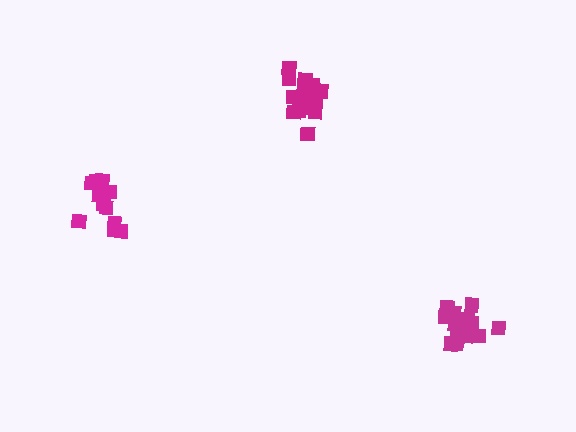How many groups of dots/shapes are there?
There are 3 groups.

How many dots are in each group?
Group 1: 14 dots, Group 2: 18 dots, Group 3: 12 dots (44 total).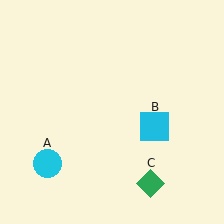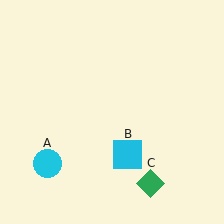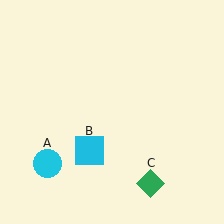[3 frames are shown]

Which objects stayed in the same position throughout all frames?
Cyan circle (object A) and green diamond (object C) remained stationary.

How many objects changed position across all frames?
1 object changed position: cyan square (object B).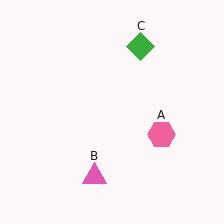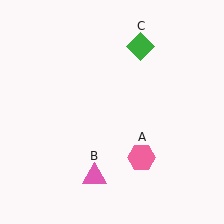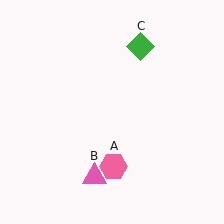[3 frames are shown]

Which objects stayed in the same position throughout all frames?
Pink triangle (object B) and green diamond (object C) remained stationary.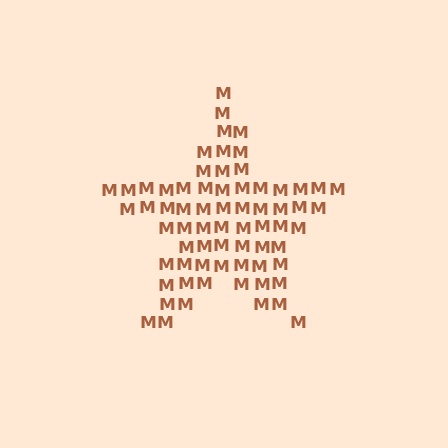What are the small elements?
The small elements are letter M's.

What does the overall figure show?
The overall figure shows a star.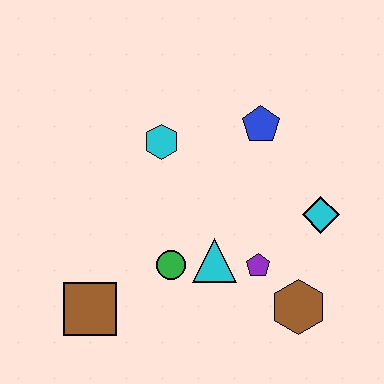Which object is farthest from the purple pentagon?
The brown square is farthest from the purple pentagon.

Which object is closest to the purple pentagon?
The cyan triangle is closest to the purple pentagon.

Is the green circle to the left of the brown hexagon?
Yes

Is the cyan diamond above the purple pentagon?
Yes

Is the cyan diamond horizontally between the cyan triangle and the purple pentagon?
No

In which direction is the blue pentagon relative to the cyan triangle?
The blue pentagon is above the cyan triangle.